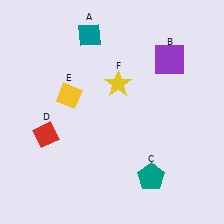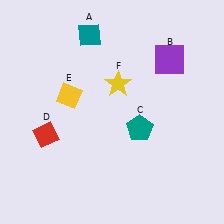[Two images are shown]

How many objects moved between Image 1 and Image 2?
1 object moved between the two images.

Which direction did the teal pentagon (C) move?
The teal pentagon (C) moved up.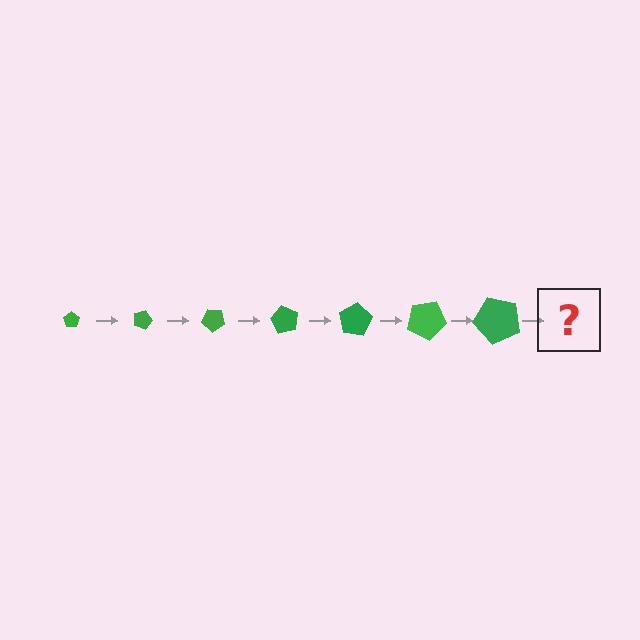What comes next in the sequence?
The next element should be a pentagon, larger than the previous one and rotated 140 degrees from the start.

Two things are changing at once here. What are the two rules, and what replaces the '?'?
The two rules are that the pentagon grows larger each step and it rotates 20 degrees each step. The '?' should be a pentagon, larger than the previous one and rotated 140 degrees from the start.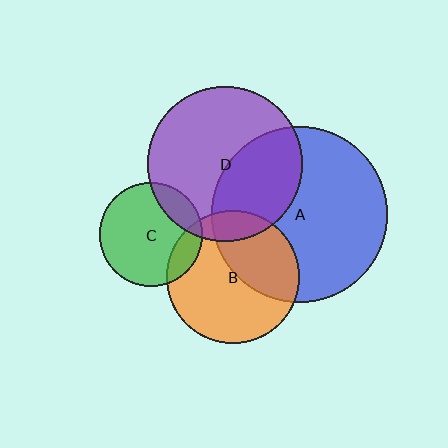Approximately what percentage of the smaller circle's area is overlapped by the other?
Approximately 15%.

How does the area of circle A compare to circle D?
Approximately 1.3 times.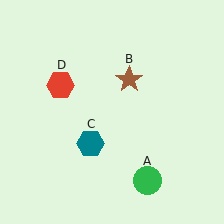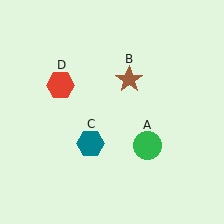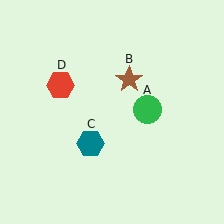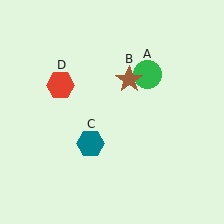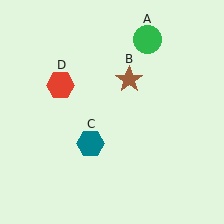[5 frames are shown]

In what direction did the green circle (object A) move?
The green circle (object A) moved up.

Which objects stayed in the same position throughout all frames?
Brown star (object B) and teal hexagon (object C) and red hexagon (object D) remained stationary.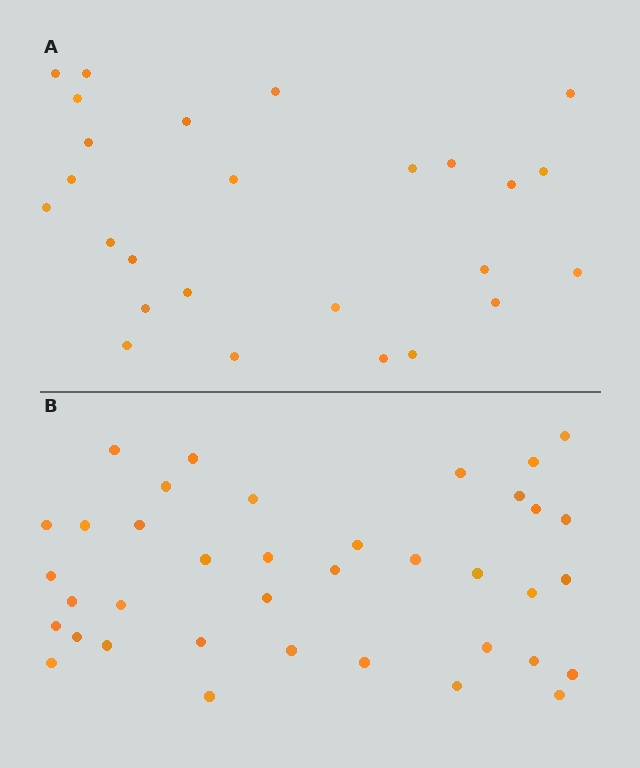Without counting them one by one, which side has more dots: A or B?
Region B (the bottom region) has more dots.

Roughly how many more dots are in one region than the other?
Region B has roughly 12 or so more dots than region A.